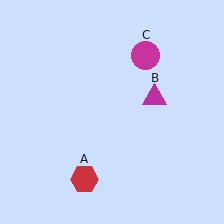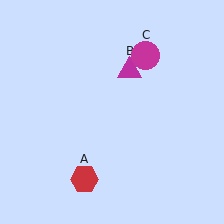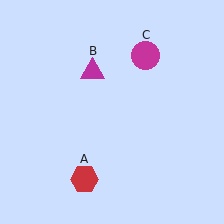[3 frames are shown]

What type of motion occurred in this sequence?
The magenta triangle (object B) rotated counterclockwise around the center of the scene.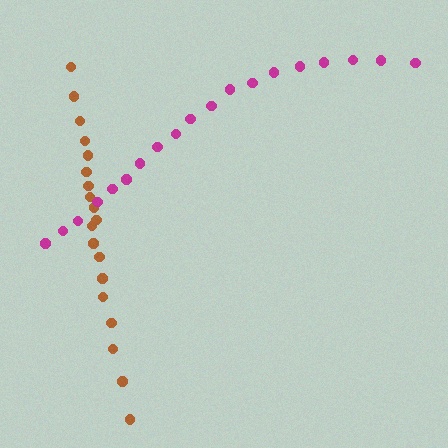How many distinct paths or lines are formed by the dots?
There are 2 distinct paths.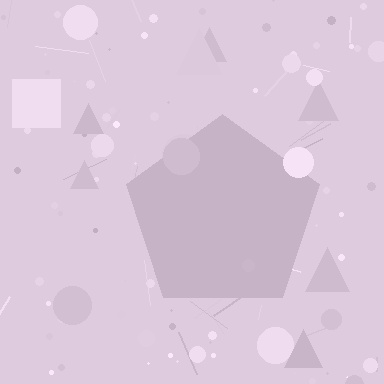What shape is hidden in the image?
A pentagon is hidden in the image.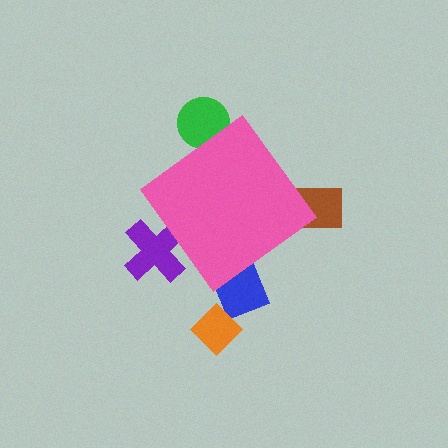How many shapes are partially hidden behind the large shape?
4 shapes are partially hidden.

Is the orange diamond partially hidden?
No, the orange diamond is fully visible.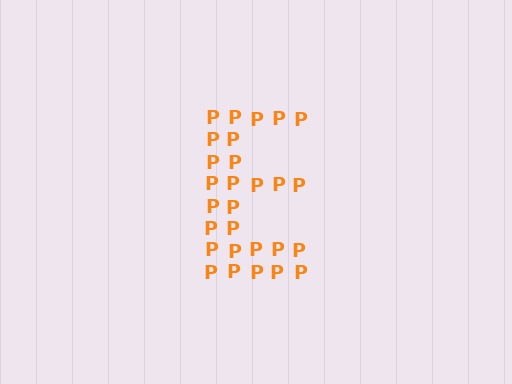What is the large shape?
The large shape is the letter E.